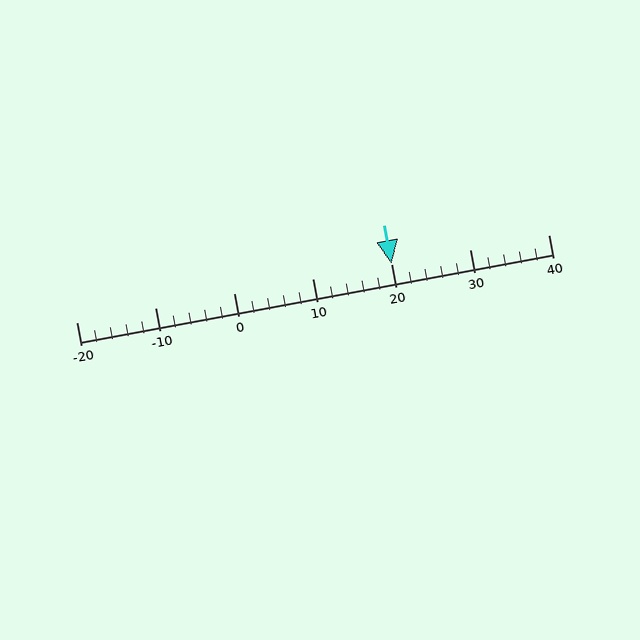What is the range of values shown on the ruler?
The ruler shows values from -20 to 40.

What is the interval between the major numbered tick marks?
The major tick marks are spaced 10 units apart.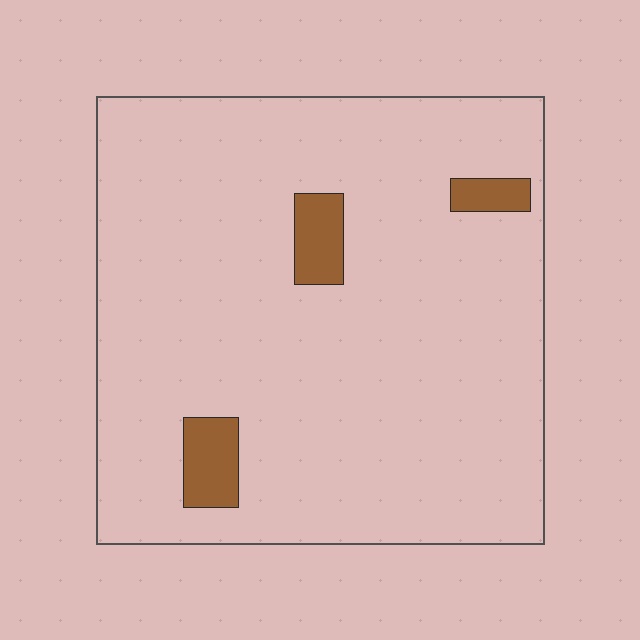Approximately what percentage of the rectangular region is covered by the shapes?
Approximately 5%.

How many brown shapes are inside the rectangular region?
3.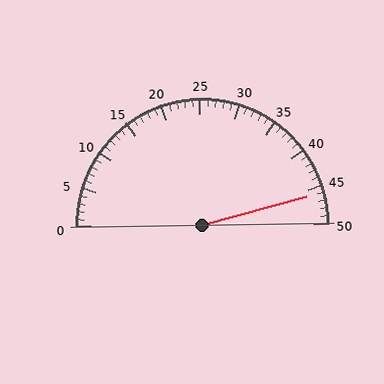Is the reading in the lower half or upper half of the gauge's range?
The reading is in the upper half of the range (0 to 50).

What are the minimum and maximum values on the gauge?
The gauge ranges from 0 to 50.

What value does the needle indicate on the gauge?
The needle indicates approximately 46.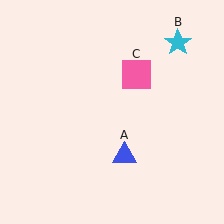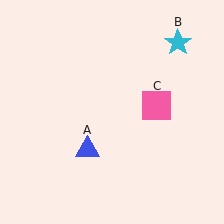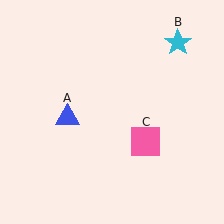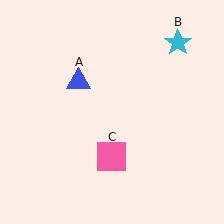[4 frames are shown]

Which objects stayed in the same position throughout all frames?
Cyan star (object B) remained stationary.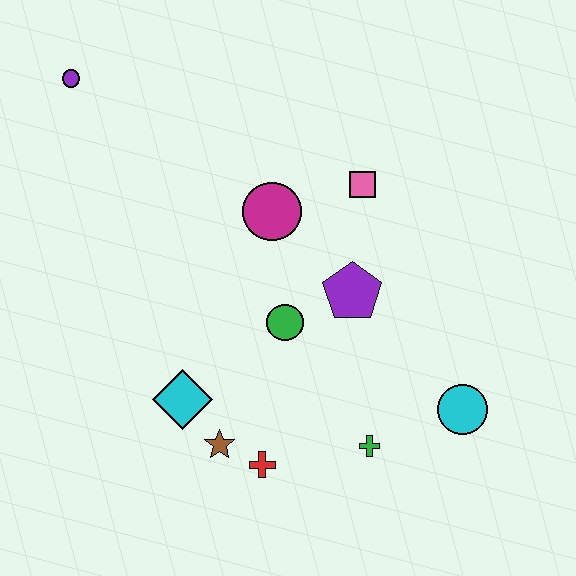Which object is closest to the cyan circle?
The green cross is closest to the cyan circle.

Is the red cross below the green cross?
Yes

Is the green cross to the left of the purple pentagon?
No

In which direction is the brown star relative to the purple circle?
The brown star is below the purple circle.